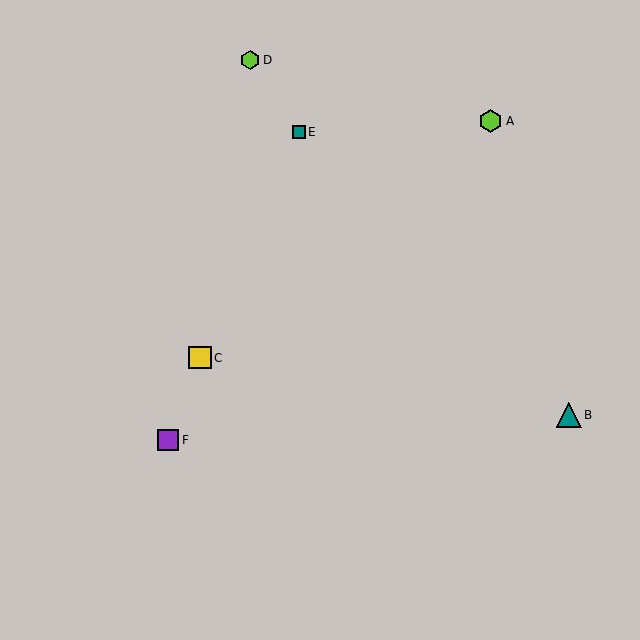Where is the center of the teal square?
The center of the teal square is at (299, 132).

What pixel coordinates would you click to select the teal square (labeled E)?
Click at (299, 132) to select the teal square E.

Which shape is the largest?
The teal triangle (labeled B) is the largest.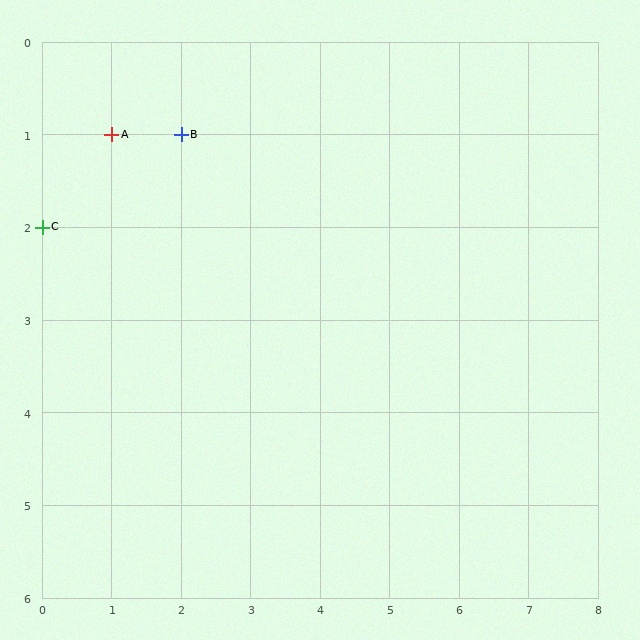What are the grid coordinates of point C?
Point C is at grid coordinates (0, 2).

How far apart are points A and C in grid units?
Points A and C are 1 column and 1 row apart (about 1.4 grid units diagonally).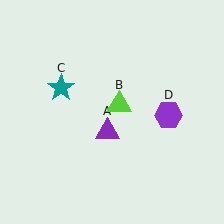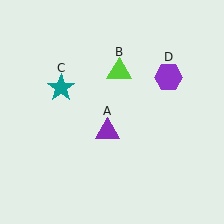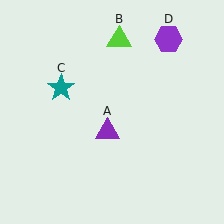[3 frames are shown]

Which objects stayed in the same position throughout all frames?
Purple triangle (object A) and teal star (object C) remained stationary.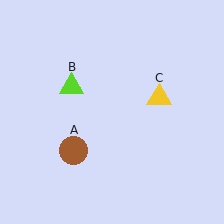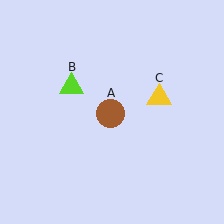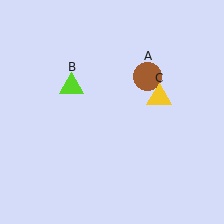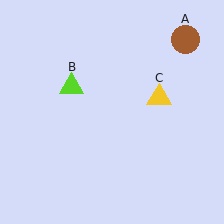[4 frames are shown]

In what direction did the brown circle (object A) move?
The brown circle (object A) moved up and to the right.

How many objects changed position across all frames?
1 object changed position: brown circle (object A).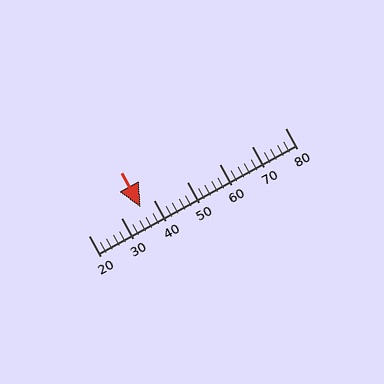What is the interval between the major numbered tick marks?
The major tick marks are spaced 10 units apart.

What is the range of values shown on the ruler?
The ruler shows values from 20 to 80.